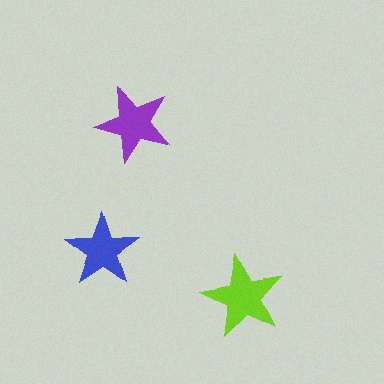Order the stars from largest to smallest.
the lime one, the purple one, the blue one.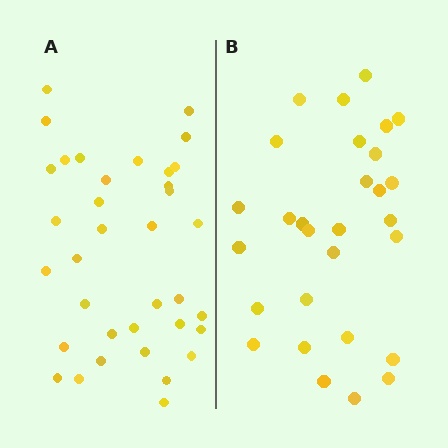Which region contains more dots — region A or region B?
Region A (the left region) has more dots.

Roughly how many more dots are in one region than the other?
Region A has roughly 8 or so more dots than region B.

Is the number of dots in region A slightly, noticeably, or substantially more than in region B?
Region A has only slightly more — the two regions are fairly close. The ratio is roughly 1.2 to 1.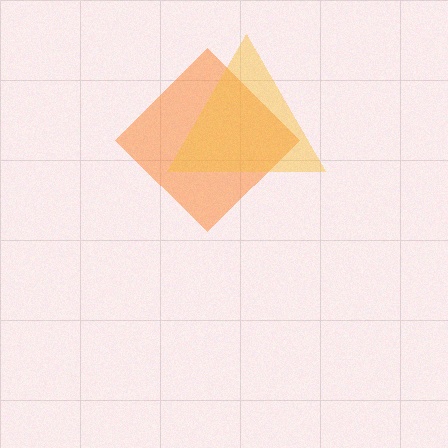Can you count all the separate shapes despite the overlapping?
Yes, there are 2 separate shapes.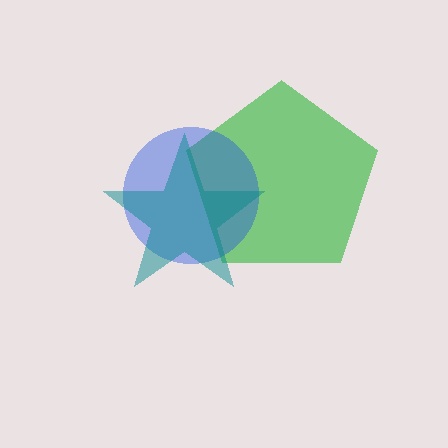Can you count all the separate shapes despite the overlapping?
Yes, there are 3 separate shapes.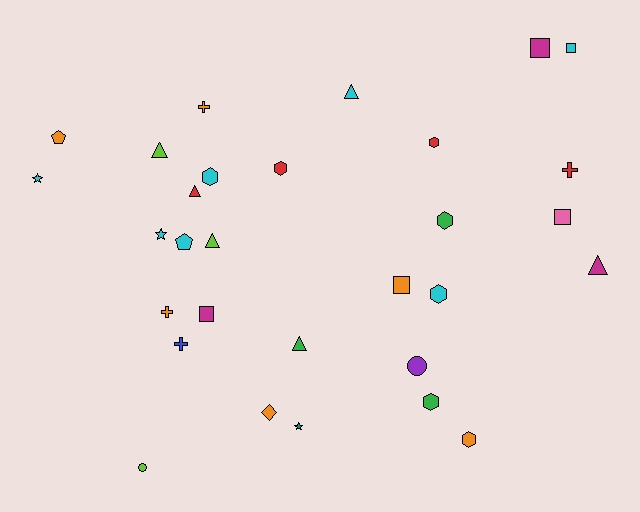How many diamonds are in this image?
There is 1 diamond.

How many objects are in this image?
There are 30 objects.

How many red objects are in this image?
There are 4 red objects.